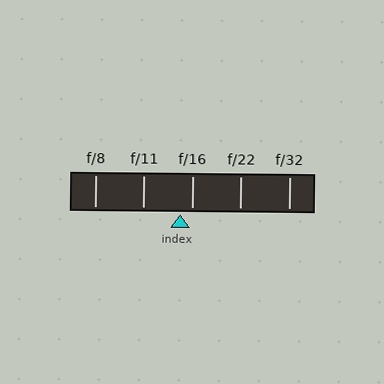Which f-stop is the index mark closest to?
The index mark is closest to f/16.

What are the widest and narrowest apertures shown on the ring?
The widest aperture shown is f/8 and the narrowest is f/32.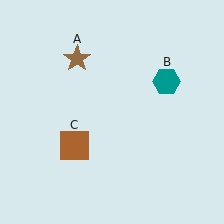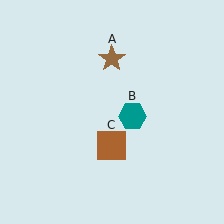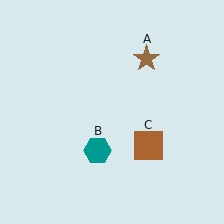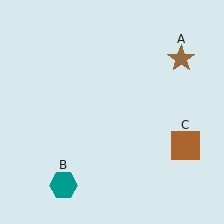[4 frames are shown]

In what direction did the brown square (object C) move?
The brown square (object C) moved right.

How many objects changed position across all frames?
3 objects changed position: brown star (object A), teal hexagon (object B), brown square (object C).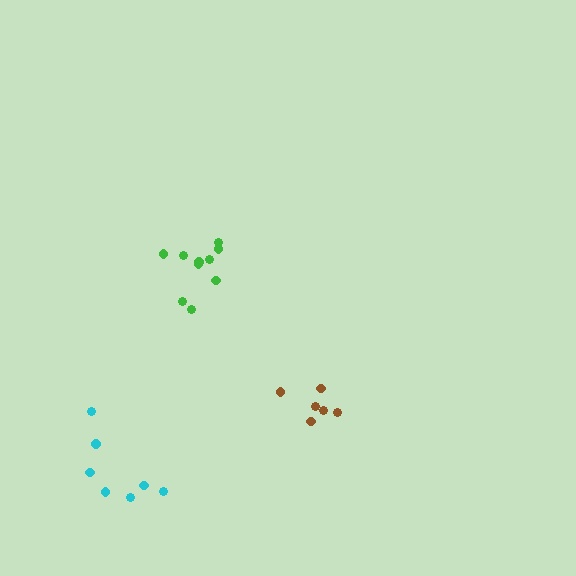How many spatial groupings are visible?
There are 3 spatial groupings.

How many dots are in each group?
Group 1: 10 dots, Group 2: 6 dots, Group 3: 7 dots (23 total).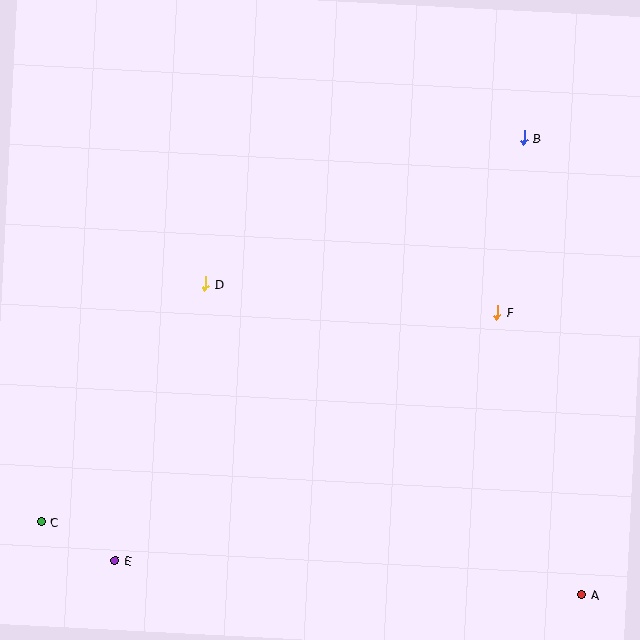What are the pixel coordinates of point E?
Point E is at (115, 561).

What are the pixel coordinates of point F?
Point F is at (497, 312).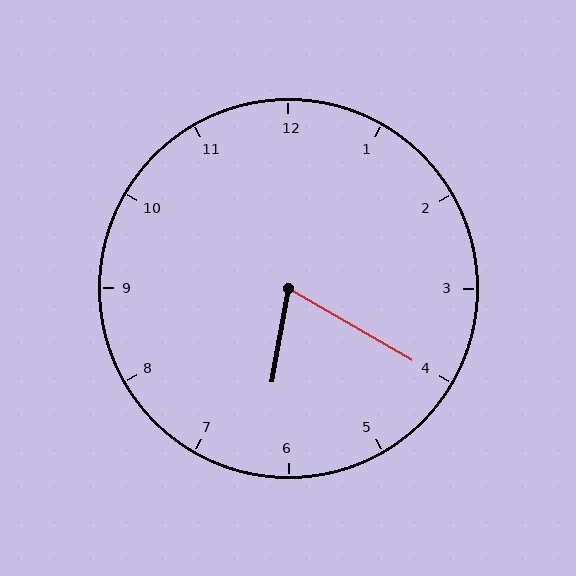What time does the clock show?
6:20.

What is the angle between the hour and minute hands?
Approximately 70 degrees.